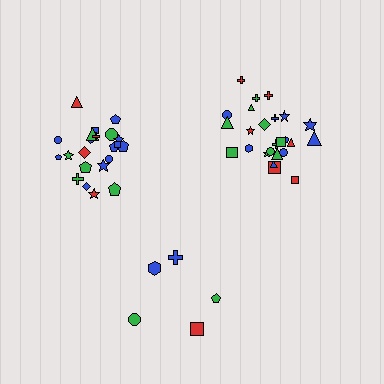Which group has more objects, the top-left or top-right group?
The top-right group.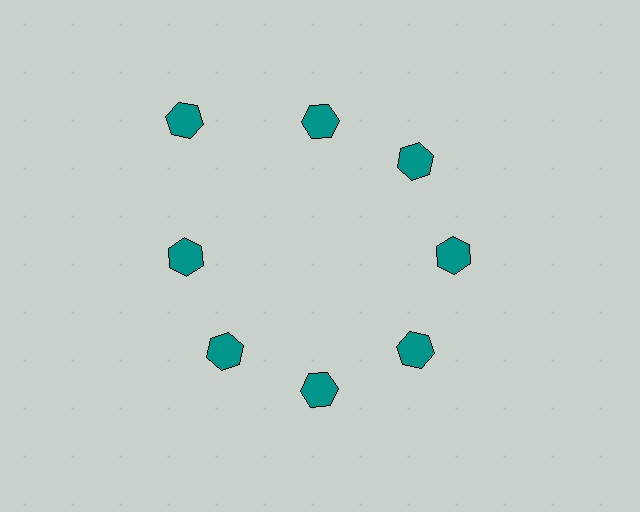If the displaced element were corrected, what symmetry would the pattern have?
It would have 8-fold rotational symmetry — the pattern would map onto itself every 45 degrees.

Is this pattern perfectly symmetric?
No. The 8 teal hexagons are arranged in a ring, but one element near the 10 o'clock position is pushed outward from the center, breaking the 8-fold rotational symmetry.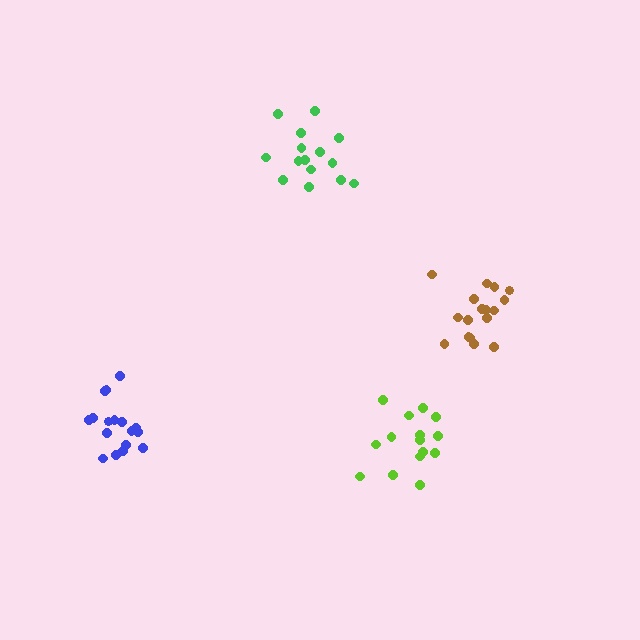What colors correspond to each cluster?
The clusters are colored: lime, green, brown, blue.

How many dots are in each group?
Group 1: 15 dots, Group 2: 15 dots, Group 3: 17 dots, Group 4: 17 dots (64 total).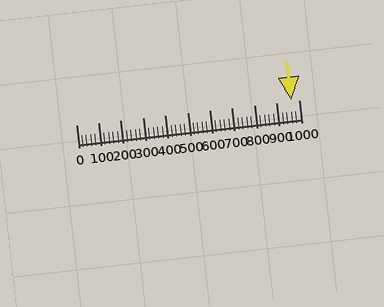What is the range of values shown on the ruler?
The ruler shows values from 0 to 1000.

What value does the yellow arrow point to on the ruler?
The yellow arrow points to approximately 967.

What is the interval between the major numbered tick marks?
The major tick marks are spaced 100 units apart.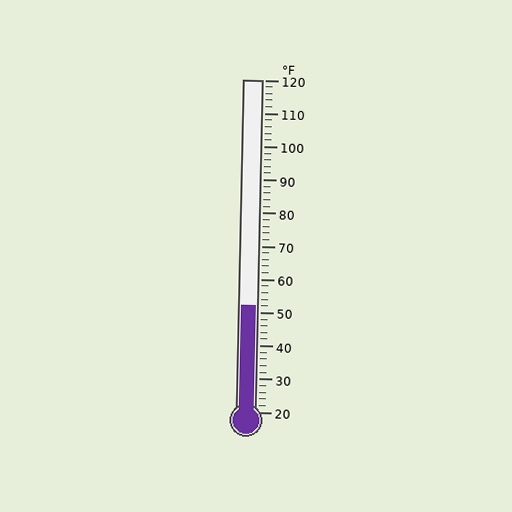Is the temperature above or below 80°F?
The temperature is below 80°F.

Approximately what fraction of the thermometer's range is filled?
The thermometer is filled to approximately 30% of its range.